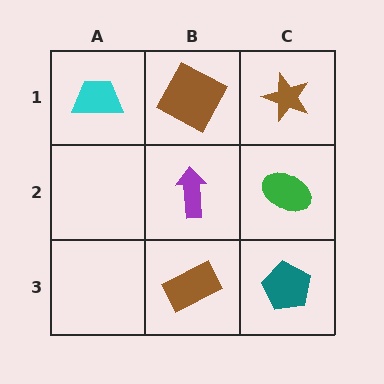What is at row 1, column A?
A cyan trapezoid.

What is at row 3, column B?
A brown rectangle.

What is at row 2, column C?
A green ellipse.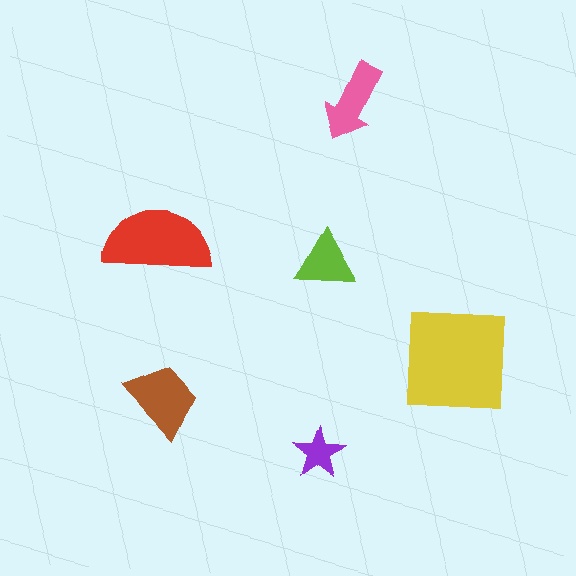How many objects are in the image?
There are 6 objects in the image.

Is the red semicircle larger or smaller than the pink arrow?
Larger.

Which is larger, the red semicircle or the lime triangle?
The red semicircle.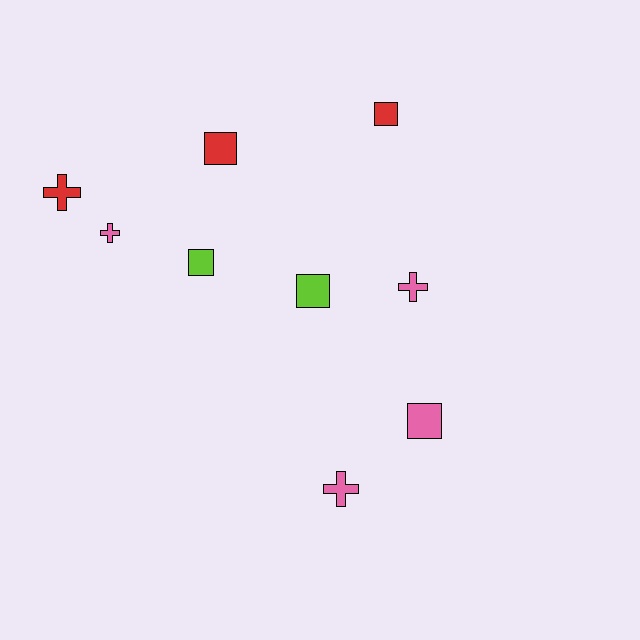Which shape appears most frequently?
Square, with 5 objects.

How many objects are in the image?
There are 9 objects.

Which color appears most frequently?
Pink, with 4 objects.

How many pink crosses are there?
There are 3 pink crosses.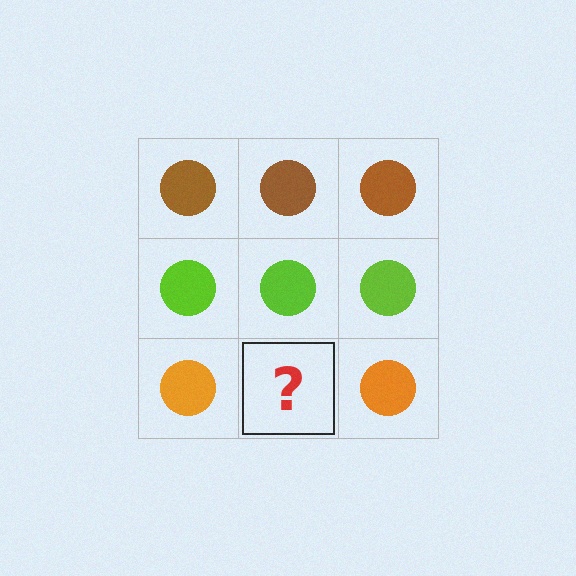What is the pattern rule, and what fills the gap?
The rule is that each row has a consistent color. The gap should be filled with an orange circle.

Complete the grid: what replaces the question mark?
The question mark should be replaced with an orange circle.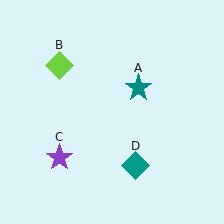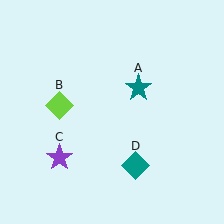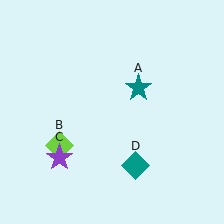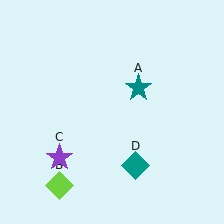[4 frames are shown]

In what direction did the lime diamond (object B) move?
The lime diamond (object B) moved down.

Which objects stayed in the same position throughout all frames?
Teal star (object A) and purple star (object C) and teal diamond (object D) remained stationary.